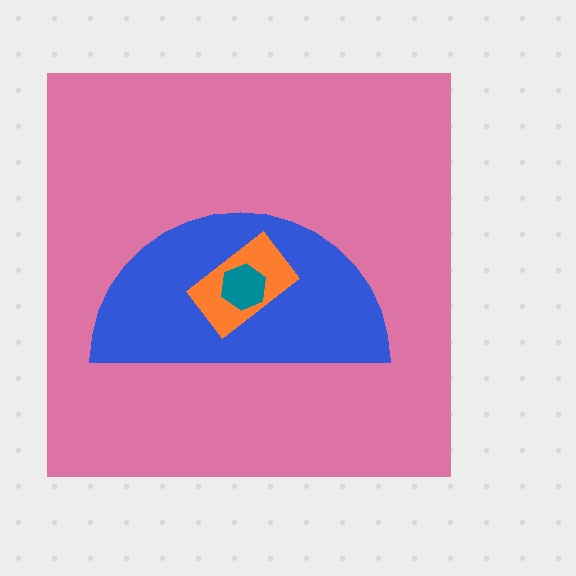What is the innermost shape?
The teal hexagon.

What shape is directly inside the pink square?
The blue semicircle.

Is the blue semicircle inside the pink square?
Yes.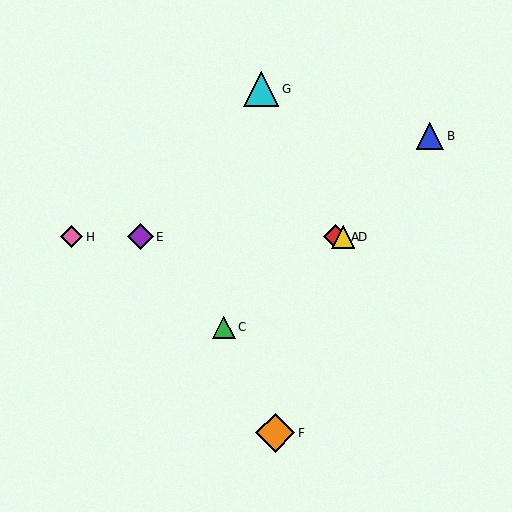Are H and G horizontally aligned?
No, H is at y≈237 and G is at y≈89.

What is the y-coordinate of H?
Object H is at y≈237.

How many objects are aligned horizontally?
4 objects (A, D, E, H) are aligned horizontally.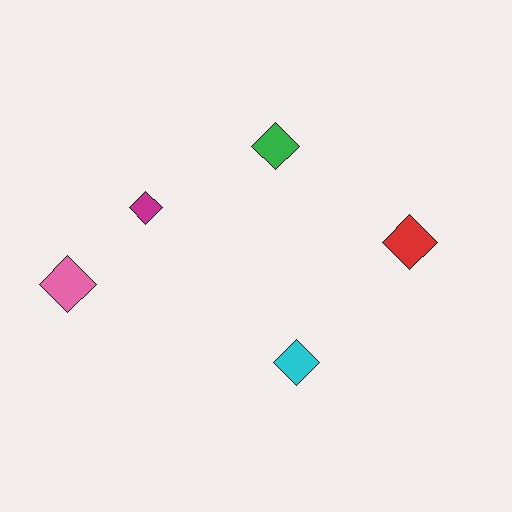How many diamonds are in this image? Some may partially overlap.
There are 5 diamonds.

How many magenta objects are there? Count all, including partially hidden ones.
There is 1 magenta object.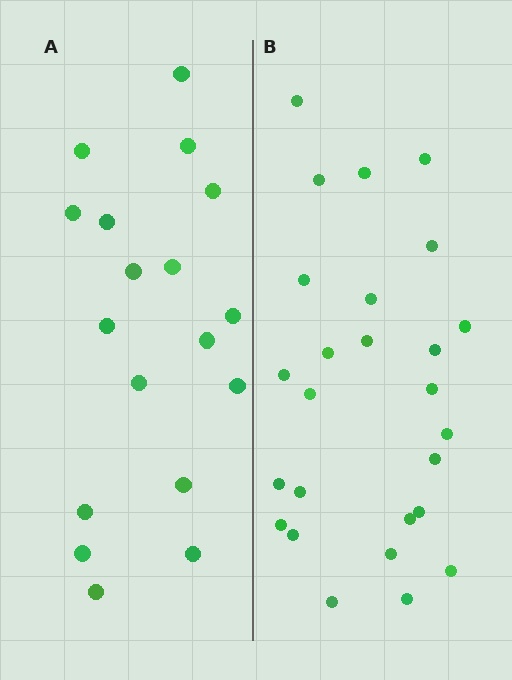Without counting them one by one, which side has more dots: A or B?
Region B (the right region) has more dots.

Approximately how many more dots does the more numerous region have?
Region B has roughly 8 or so more dots than region A.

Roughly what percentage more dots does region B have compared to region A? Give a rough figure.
About 45% more.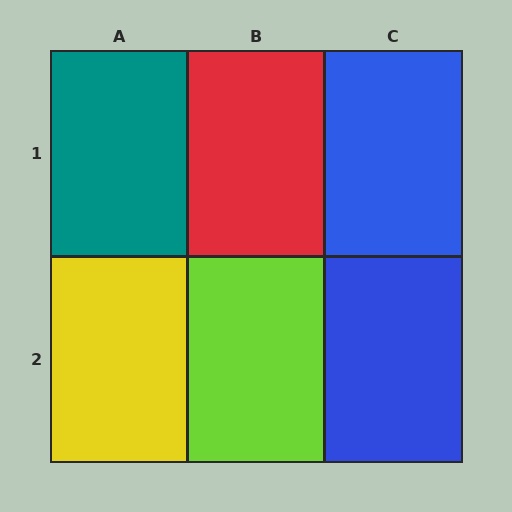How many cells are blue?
2 cells are blue.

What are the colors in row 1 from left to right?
Teal, red, blue.